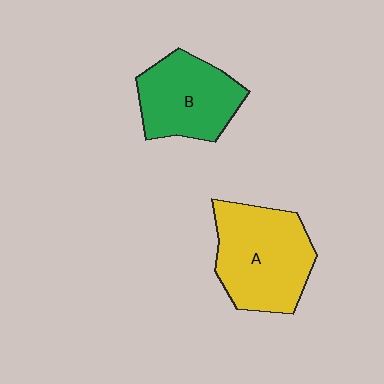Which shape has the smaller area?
Shape B (green).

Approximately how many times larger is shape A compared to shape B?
Approximately 1.3 times.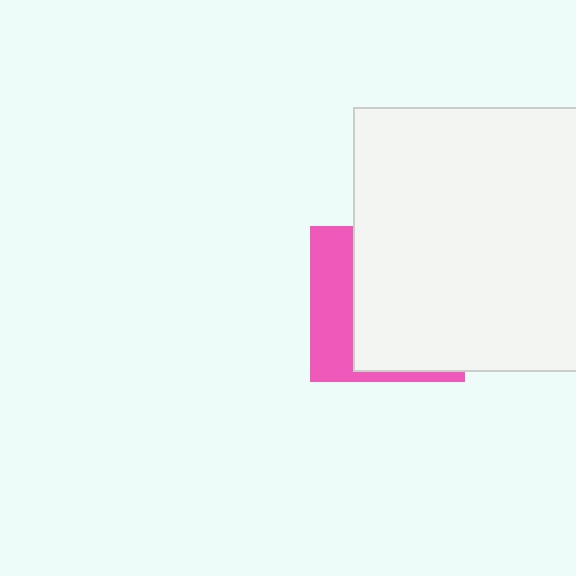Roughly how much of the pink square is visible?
A small part of it is visible (roughly 33%).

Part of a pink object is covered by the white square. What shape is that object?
It is a square.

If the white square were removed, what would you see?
You would see the complete pink square.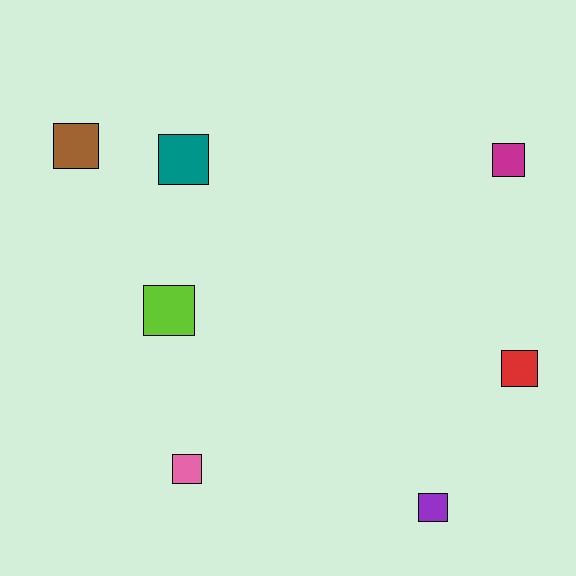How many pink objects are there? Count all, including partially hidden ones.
There is 1 pink object.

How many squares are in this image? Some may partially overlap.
There are 7 squares.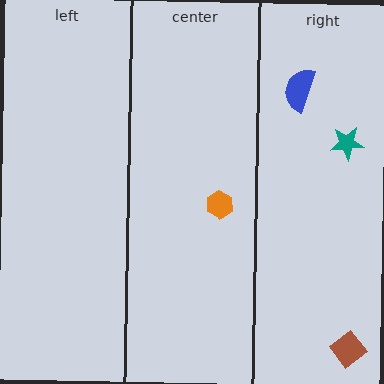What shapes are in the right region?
The teal star, the blue semicircle, the brown diamond.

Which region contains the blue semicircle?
The right region.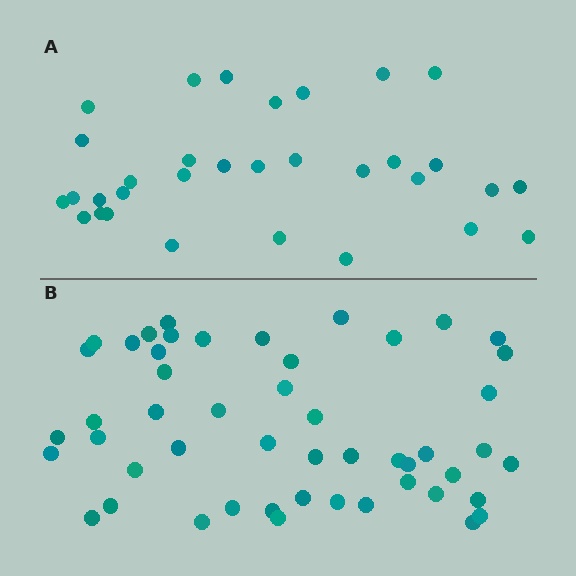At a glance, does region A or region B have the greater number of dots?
Region B (the bottom region) has more dots.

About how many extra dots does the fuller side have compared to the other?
Region B has approximately 20 more dots than region A.